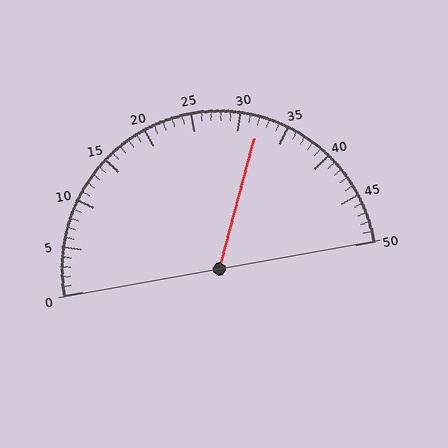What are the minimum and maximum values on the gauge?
The gauge ranges from 0 to 50.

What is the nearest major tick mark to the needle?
The nearest major tick mark is 30.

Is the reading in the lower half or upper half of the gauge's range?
The reading is in the upper half of the range (0 to 50).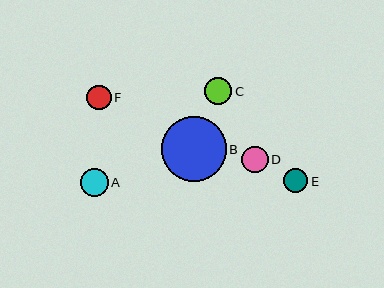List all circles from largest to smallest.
From largest to smallest: B, A, C, D, F, E.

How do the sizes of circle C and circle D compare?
Circle C and circle D are approximately the same size.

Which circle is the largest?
Circle B is the largest with a size of approximately 65 pixels.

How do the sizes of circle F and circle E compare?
Circle F and circle E are approximately the same size.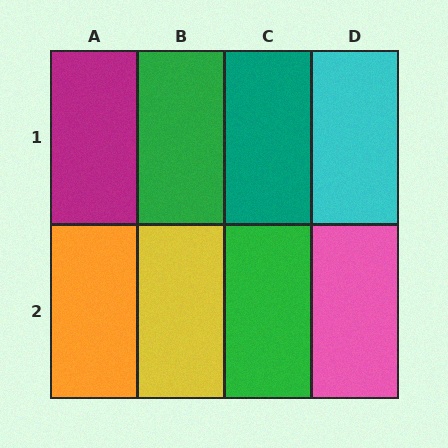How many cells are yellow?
1 cell is yellow.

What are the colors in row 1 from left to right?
Magenta, green, teal, cyan.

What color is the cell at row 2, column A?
Orange.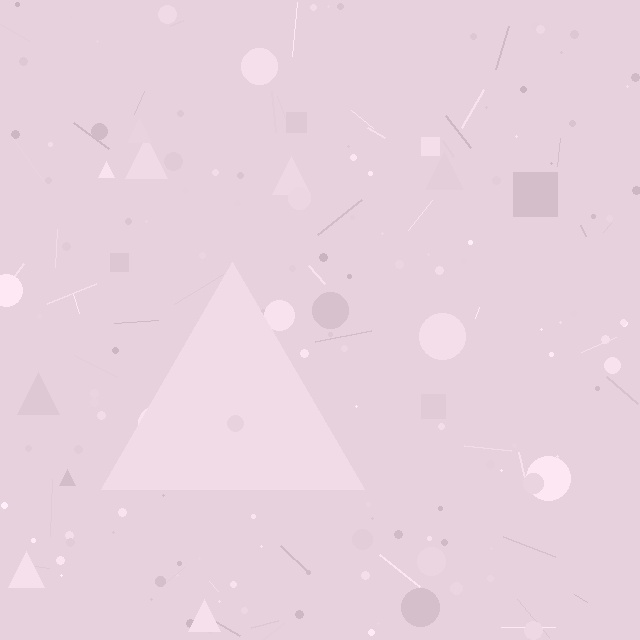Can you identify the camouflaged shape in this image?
The camouflaged shape is a triangle.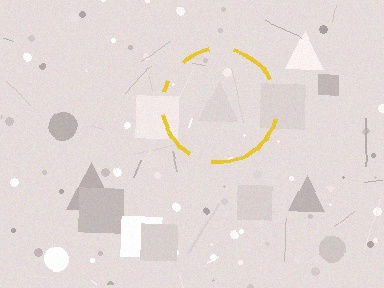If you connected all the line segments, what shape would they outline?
They would outline a circle.